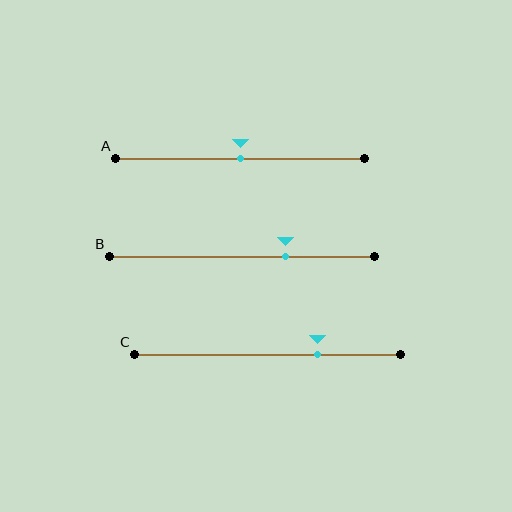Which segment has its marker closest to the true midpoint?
Segment A has its marker closest to the true midpoint.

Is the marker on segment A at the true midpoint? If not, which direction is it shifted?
Yes, the marker on segment A is at the true midpoint.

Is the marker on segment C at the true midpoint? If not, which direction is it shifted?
No, the marker on segment C is shifted to the right by about 19% of the segment length.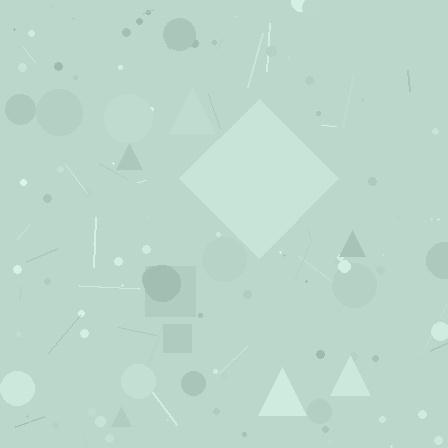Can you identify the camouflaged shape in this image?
The camouflaged shape is a diamond.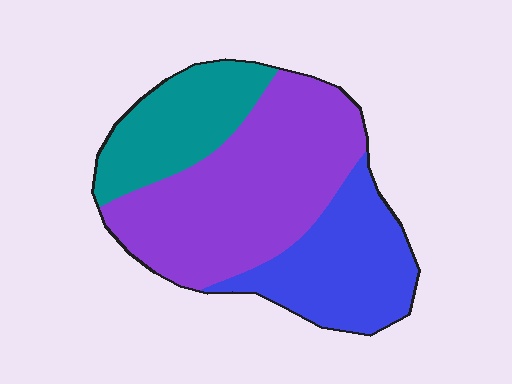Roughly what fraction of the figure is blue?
Blue covers 28% of the figure.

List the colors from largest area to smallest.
From largest to smallest: purple, blue, teal.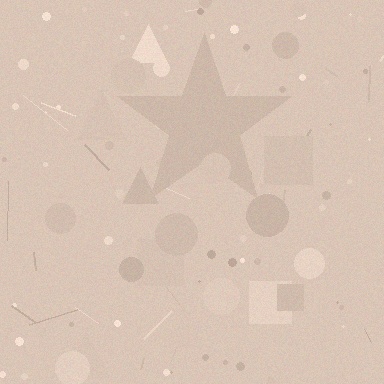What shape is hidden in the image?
A star is hidden in the image.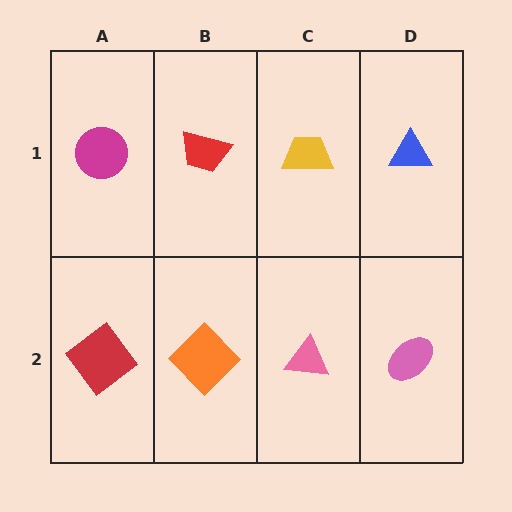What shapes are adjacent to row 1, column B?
An orange diamond (row 2, column B), a magenta circle (row 1, column A), a yellow trapezoid (row 1, column C).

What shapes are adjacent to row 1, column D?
A pink ellipse (row 2, column D), a yellow trapezoid (row 1, column C).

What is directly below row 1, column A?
A red diamond.